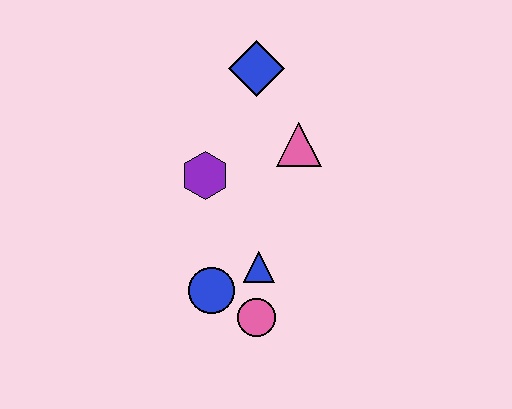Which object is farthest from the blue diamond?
The pink circle is farthest from the blue diamond.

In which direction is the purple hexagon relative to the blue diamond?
The purple hexagon is below the blue diamond.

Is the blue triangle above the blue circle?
Yes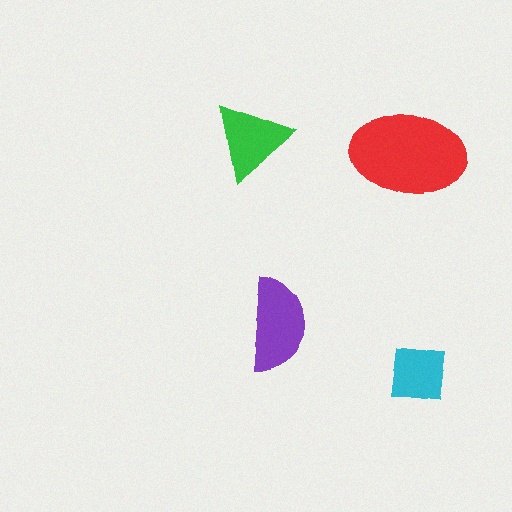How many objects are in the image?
There are 4 objects in the image.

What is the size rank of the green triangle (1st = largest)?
3rd.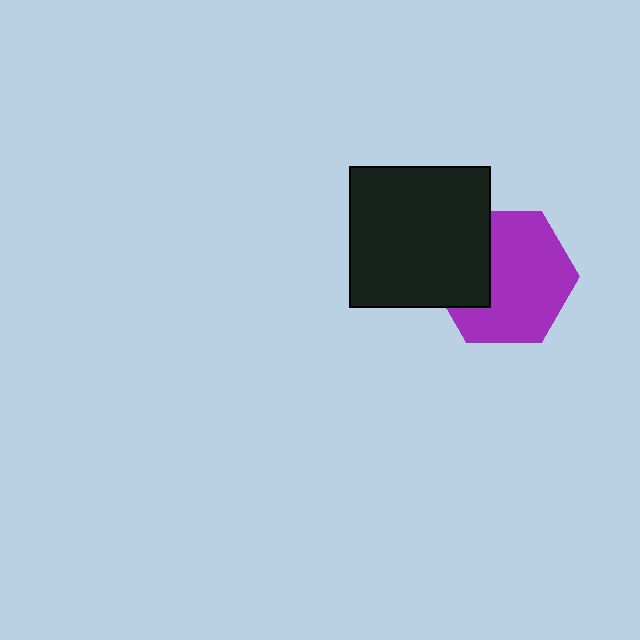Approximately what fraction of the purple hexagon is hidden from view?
Roughly 31% of the purple hexagon is hidden behind the black square.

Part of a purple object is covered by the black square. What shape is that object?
It is a hexagon.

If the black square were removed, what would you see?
You would see the complete purple hexagon.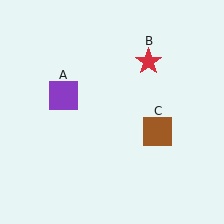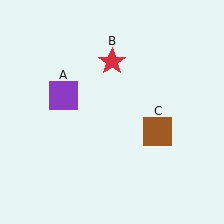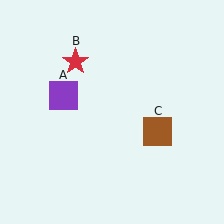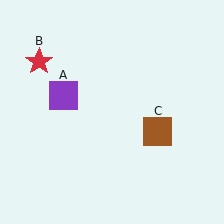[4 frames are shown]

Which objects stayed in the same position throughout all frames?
Purple square (object A) and brown square (object C) remained stationary.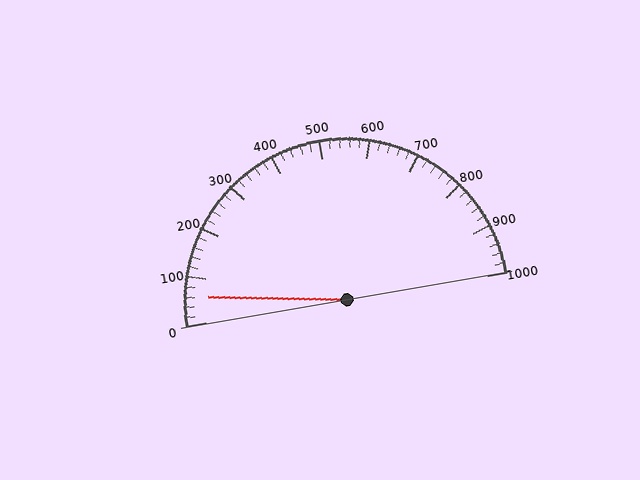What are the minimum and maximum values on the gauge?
The gauge ranges from 0 to 1000.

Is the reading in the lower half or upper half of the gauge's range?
The reading is in the lower half of the range (0 to 1000).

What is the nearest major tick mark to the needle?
The nearest major tick mark is 100.